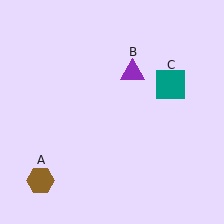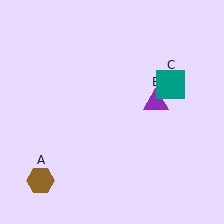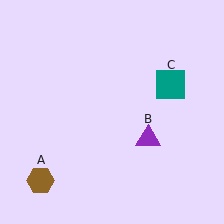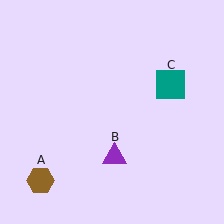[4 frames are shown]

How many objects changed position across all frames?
1 object changed position: purple triangle (object B).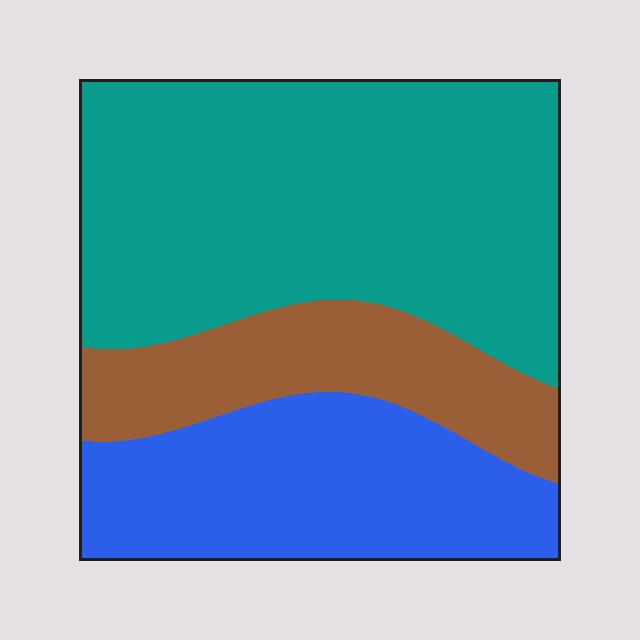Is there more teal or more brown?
Teal.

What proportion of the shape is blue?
Blue takes up between a quarter and a half of the shape.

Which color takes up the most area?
Teal, at roughly 50%.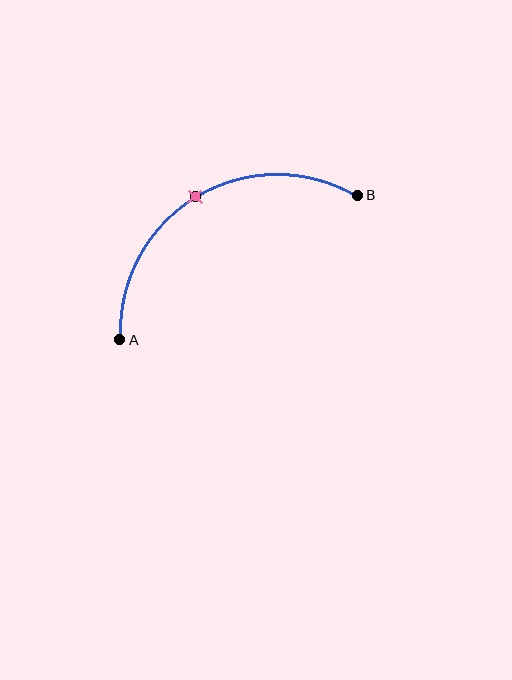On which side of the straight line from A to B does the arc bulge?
The arc bulges above the straight line connecting A and B.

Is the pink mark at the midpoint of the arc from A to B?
Yes. The pink mark lies on the arc at equal arc-length from both A and B — it is the arc midpoint.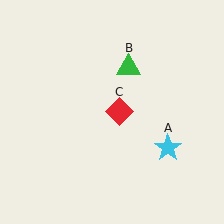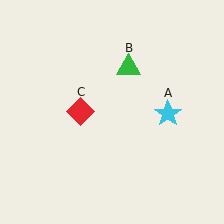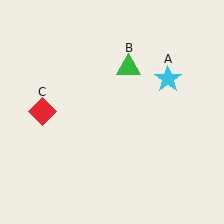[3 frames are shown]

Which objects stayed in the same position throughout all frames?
Green triangle (object B) remained stationary.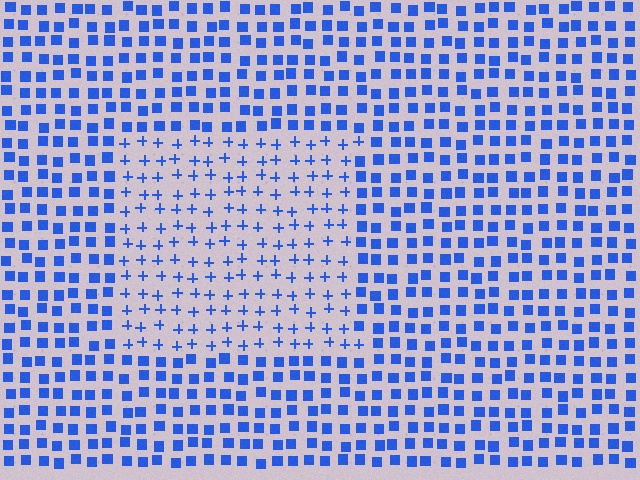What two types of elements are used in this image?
The image uses plus signs inside the rectangle region and squares outside it.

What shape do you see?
I see a rectangle.